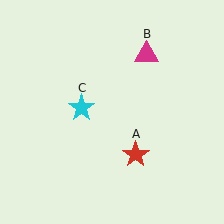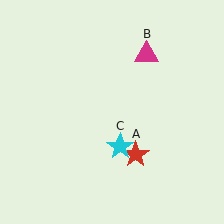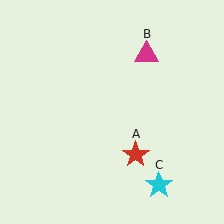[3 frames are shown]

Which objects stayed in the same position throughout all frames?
Red star (object A) and magenta triangle (object B) remained stationary.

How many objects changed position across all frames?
1 object changed position: cyan star (object C).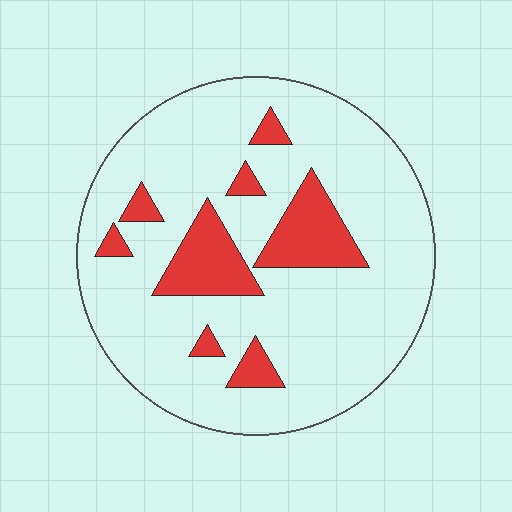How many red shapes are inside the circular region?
8.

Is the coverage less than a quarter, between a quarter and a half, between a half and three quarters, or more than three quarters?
Less than a quarter.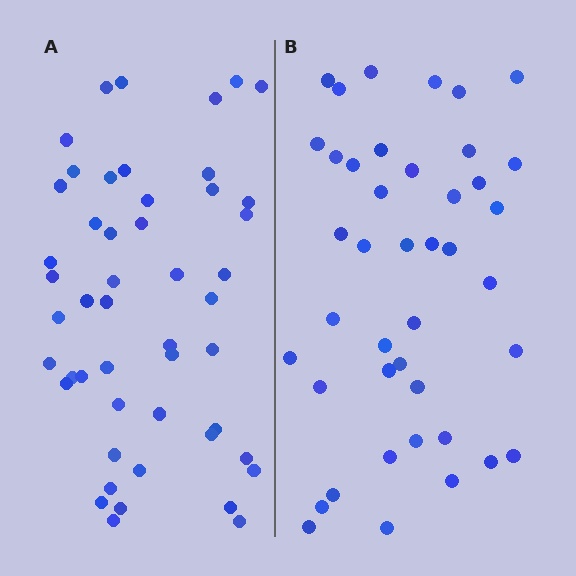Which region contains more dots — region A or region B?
Region A (the left region) has more dots.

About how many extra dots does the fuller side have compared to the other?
Region A has roughly 8 or so more dots than region B.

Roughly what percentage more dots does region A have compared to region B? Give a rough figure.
About 15% more.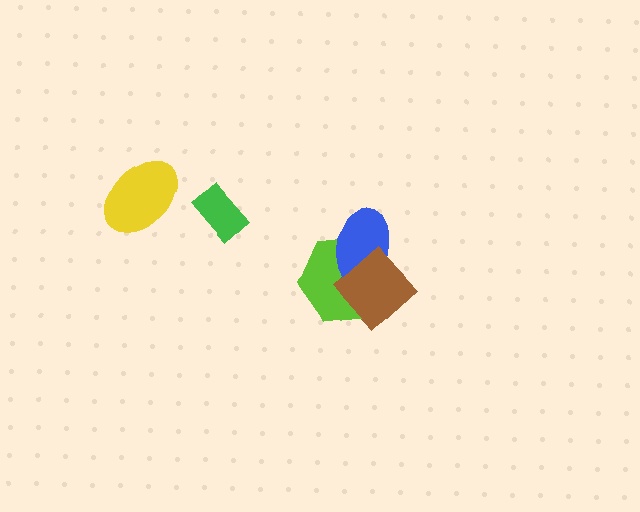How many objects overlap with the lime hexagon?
2 objects overlap with the lime hexagon.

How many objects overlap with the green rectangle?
0 objects overlap with the green rectangle.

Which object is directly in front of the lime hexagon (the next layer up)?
The blue ellipse is directly in front of the lime hexagon.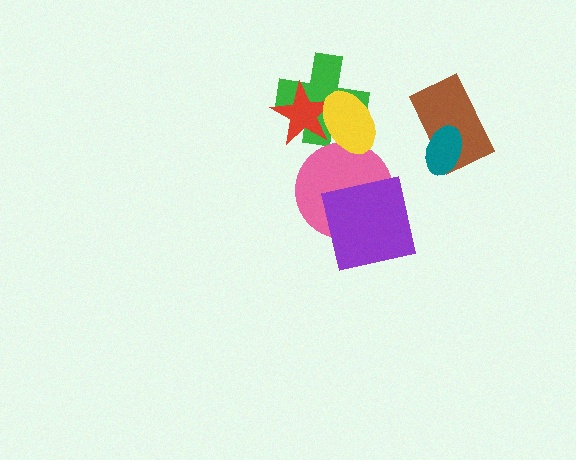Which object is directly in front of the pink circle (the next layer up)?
The yellow ellipse is directly in front of the pink circle.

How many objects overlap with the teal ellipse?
1 object overlaps with the teal ellipse.